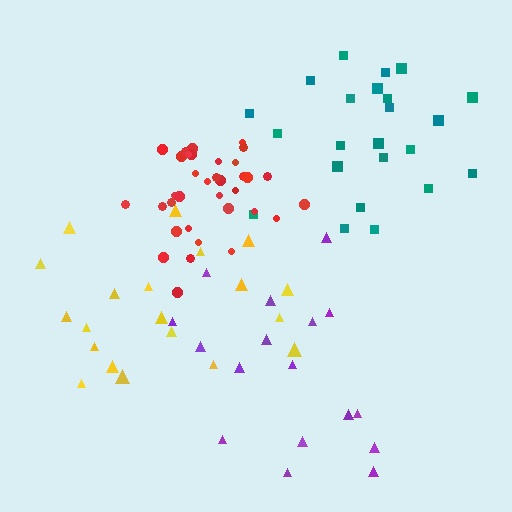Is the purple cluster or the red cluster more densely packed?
Red.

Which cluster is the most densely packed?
Red.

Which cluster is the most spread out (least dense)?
Purple.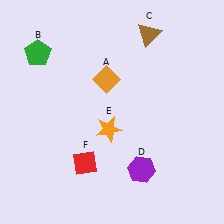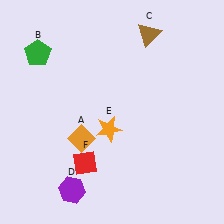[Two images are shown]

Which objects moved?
The objects that moved are: the orange diamond (A), the purple hexagon (D).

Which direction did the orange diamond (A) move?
The orange diamond (A) moved down.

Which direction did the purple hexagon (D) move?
The purple hexagon (D) moved left.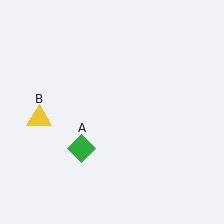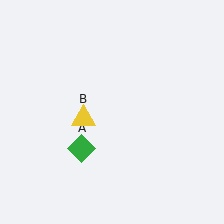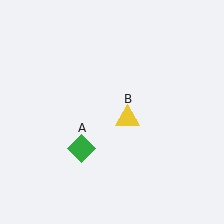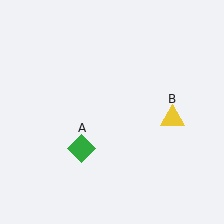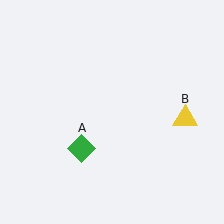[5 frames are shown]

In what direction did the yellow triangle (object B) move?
The yellow triangle (object B) moved right.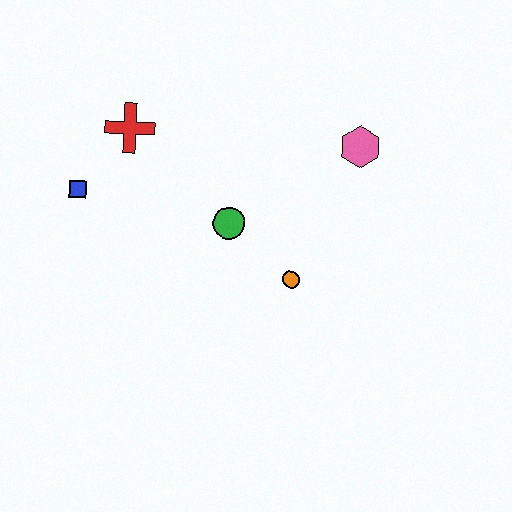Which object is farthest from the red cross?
The pink hexagon is farthest from the red cross.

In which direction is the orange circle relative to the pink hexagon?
The orange circle is below the pink hexagon.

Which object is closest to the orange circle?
The green circle is closest to the orange circle.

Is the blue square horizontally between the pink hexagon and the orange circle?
No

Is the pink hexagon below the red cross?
Yes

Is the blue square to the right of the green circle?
No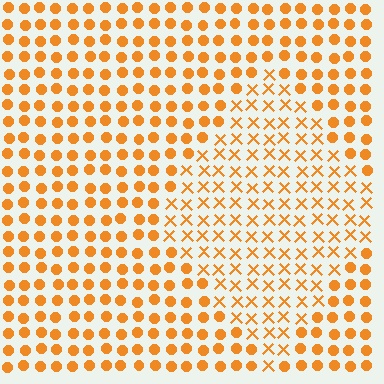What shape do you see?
I see a diamond.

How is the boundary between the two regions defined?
The boundary is defined by a change in element shape: X marks inside vs. circles outside. All elements share the same color and spacing.